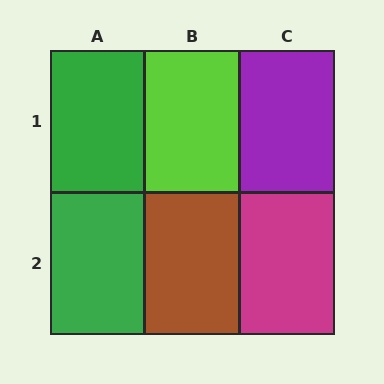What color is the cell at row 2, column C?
Magenta.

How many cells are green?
2 cells are green.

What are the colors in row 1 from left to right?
Green, lime, purple.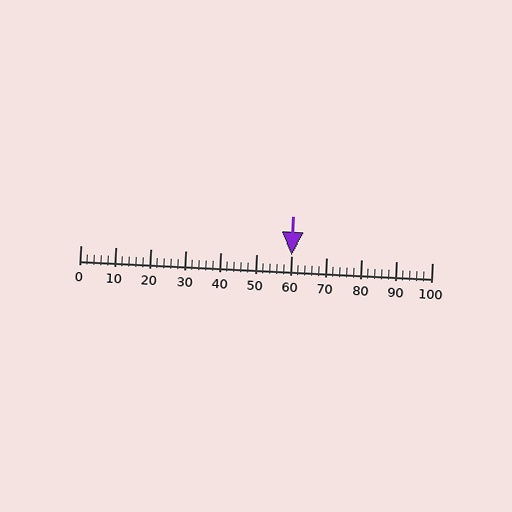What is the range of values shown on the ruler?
The ruler shows values from 0 to 100.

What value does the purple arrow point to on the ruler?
The purple arrow points to approximately 60.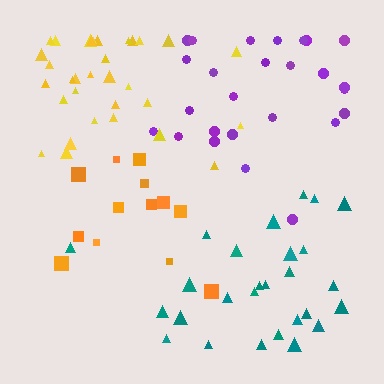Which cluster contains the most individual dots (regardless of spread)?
Yellow (32).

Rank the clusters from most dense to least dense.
yellow, teal, purple, orange.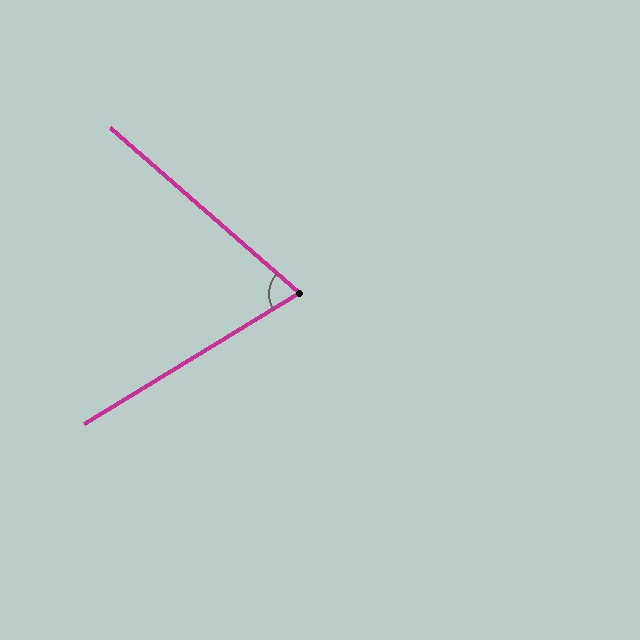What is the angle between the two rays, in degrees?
Approximately 73 degrees.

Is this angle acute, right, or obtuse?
It is acute.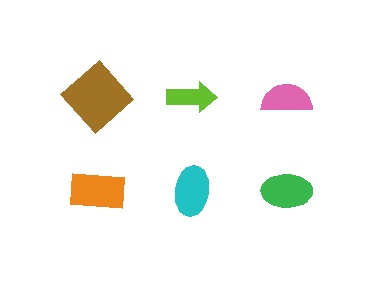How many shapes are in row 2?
3 shapes.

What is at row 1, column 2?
A lime arrow.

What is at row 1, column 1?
A brown diamond.